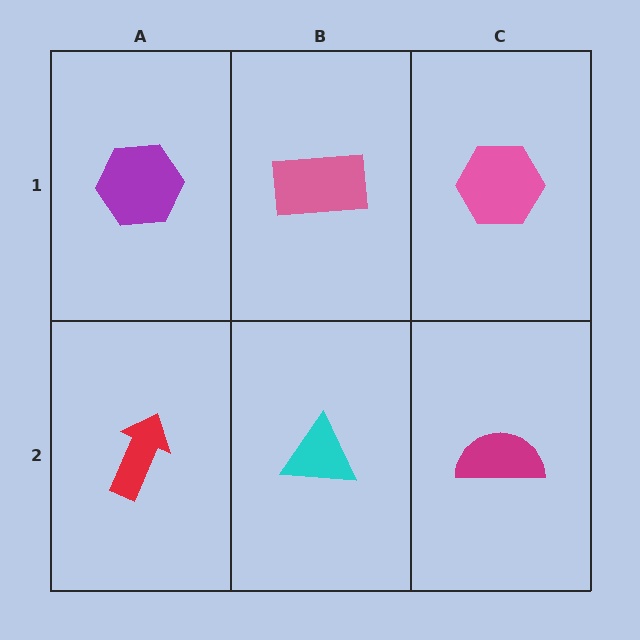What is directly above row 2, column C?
A pink hexagon.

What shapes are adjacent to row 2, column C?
A pink hexagon (row 1, column C), a cyan triangle (row 2, column B).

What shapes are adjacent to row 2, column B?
A pink rectangle (row 1, column B), a red arrow (row 2, column A), a magenta semicircle (row 2, column C).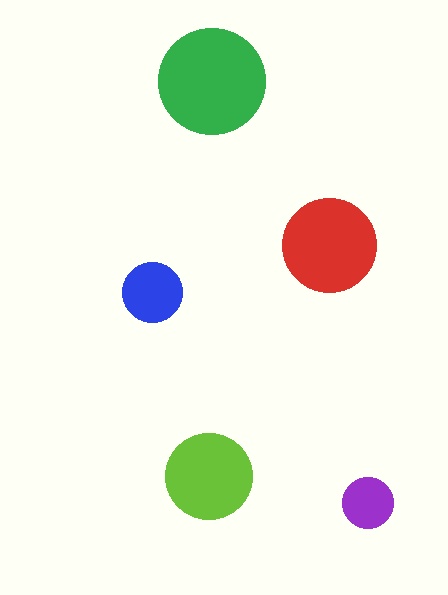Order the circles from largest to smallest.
the green one, the red one, the lime one, the blue one, the purple one.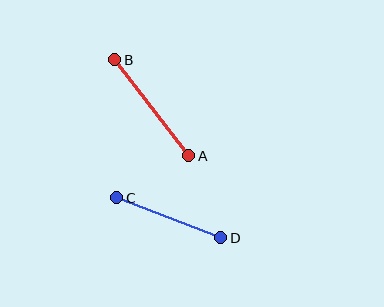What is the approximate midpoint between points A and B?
The midpoint is at approximately (152, 108) pixels.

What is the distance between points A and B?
The distance is approximately 121 pixels.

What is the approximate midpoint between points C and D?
The midpoint is at approximately (169, 218) pixels.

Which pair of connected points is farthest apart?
Points A and B are farthest apart.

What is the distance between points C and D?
The distance is approximately 111 pixels.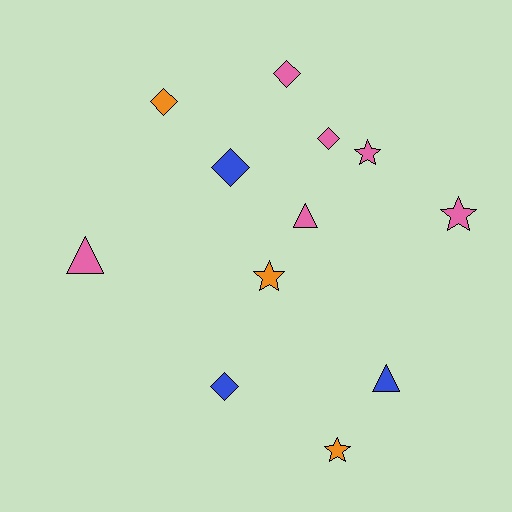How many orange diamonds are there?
There is 1 orange diamond.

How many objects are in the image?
There are 12 objects.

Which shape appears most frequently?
Diamond, with 5 objects.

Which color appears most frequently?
Pink, with 6 objects.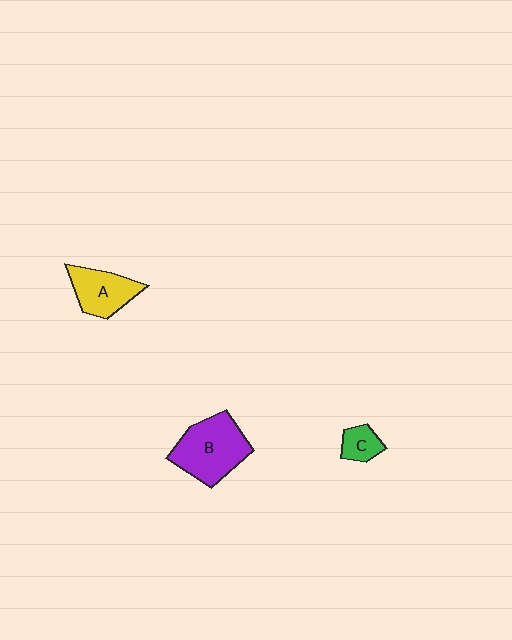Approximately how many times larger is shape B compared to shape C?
Approximately 3.1 times.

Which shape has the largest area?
Shape B (purple).